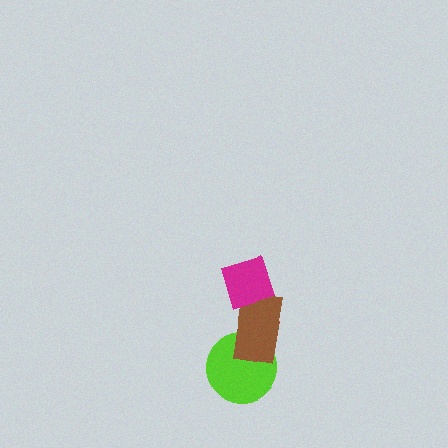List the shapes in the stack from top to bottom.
From top to bottom: the magenta diamond, the brown rectangle, the lime circle.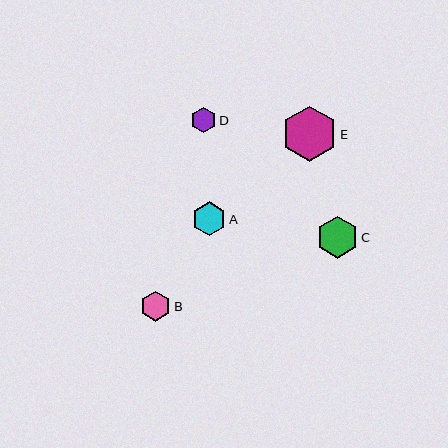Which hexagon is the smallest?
Hexagon D is the smallest with a size of approximately 26 pixels.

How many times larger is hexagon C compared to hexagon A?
Hexagon C is approximately 1.2 times the size of hexagon A.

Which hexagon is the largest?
Hexagon E is the largest with a size of approximately 56 pixels.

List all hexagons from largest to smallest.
From largest to smallest: E, C, A, B, D.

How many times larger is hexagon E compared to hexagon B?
Hexagon E is approximately 1.8 times the size of hexagon B.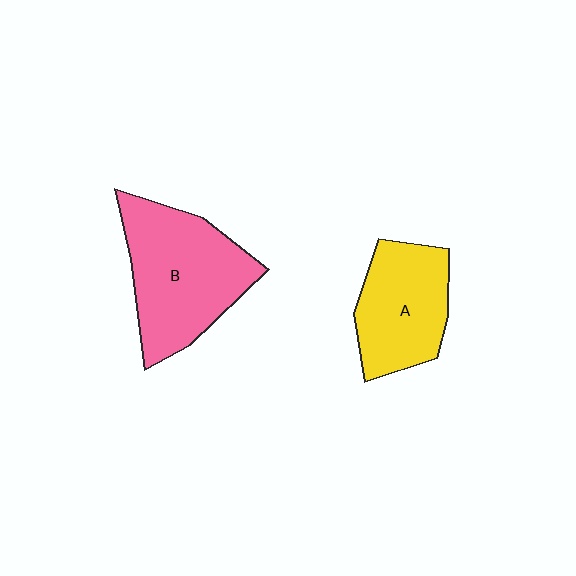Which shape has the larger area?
Shape B (pink).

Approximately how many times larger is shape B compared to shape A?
Approximately 1.4 times.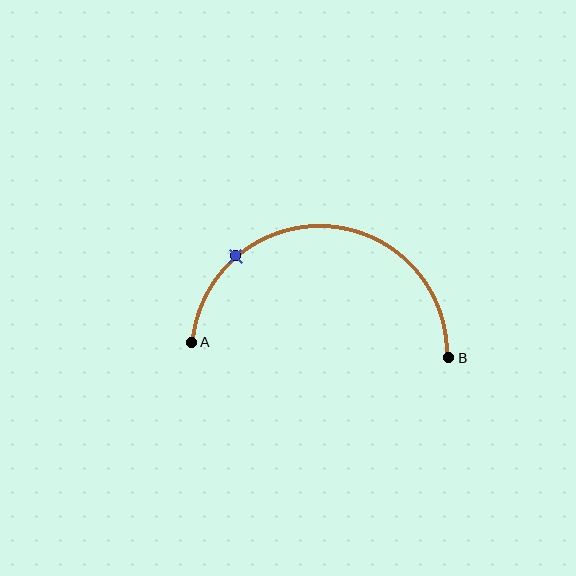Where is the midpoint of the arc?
The arc midpoint is the point on the curve farthest from the straight line joining A and B. It sits above that line.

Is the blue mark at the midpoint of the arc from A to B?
No. The blue mark lies on the arc but is closer to endpoint A. The arc midpoint would be at the point on the curve equidistant along the arc from both A and B.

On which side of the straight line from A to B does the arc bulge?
The arc bulges above the straight line connecting A and B.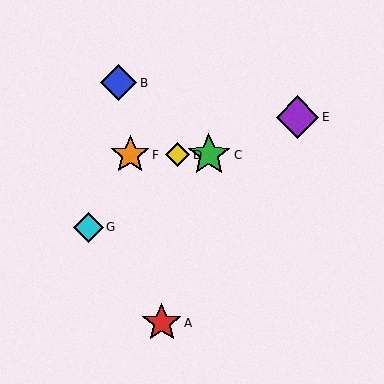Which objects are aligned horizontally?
Objects C, D, F are aligned horizontally.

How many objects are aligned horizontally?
3 objects (C, D, F) are aligned horizontally.